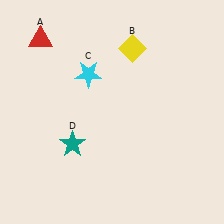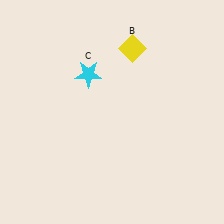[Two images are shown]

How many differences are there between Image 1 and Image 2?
There are 2 differences between the two images.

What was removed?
The red triangle (A), the teal star (D) were removed in Image 2.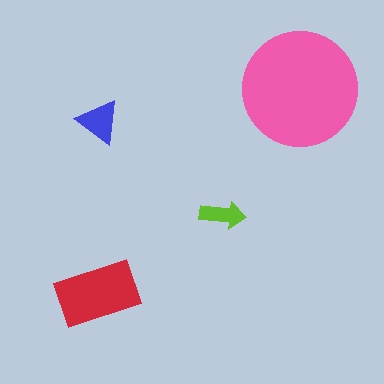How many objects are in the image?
There are 4 objects in the image.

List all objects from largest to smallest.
The pink circle, the red rectangle, the blue triangle, the lime arrow.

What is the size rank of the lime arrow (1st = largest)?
4th.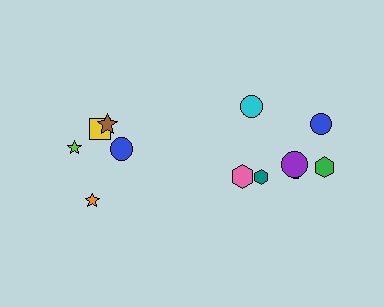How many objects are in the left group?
There are 5 objects.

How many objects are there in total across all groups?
There are 12 objects.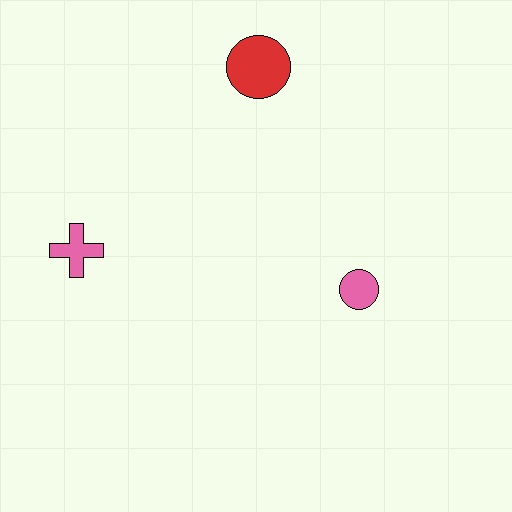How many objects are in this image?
There are 3 objects.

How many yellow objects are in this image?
There are no yellow objects.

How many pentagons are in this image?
There are no pentagons.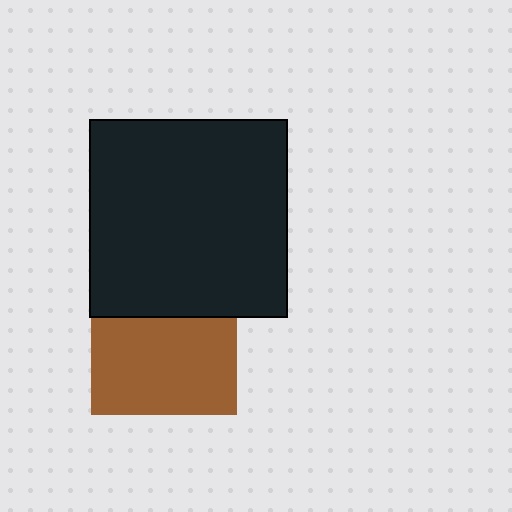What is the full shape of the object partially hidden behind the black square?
The partially hidden object is a brown square.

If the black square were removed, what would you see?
You would see the complete brown square.